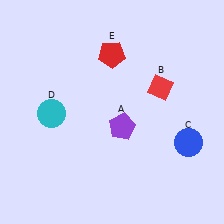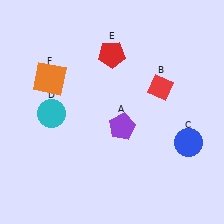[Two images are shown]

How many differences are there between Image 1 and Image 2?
There is 1 difference between the two images.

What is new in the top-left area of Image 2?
An orange square (F) was added in the top-left area of Image 2.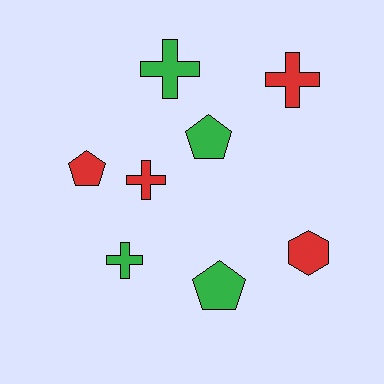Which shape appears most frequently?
Cross, with 4 objects.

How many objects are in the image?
There are 8 objects.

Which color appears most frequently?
Green, with 4 objects.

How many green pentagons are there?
There are 2 green pentagons.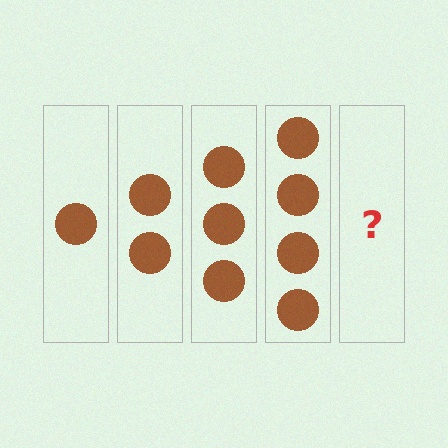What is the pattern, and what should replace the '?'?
The pattern is that each step adds one more circle. The '?' should be 5 circles.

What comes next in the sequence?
The next element should be 5 circles.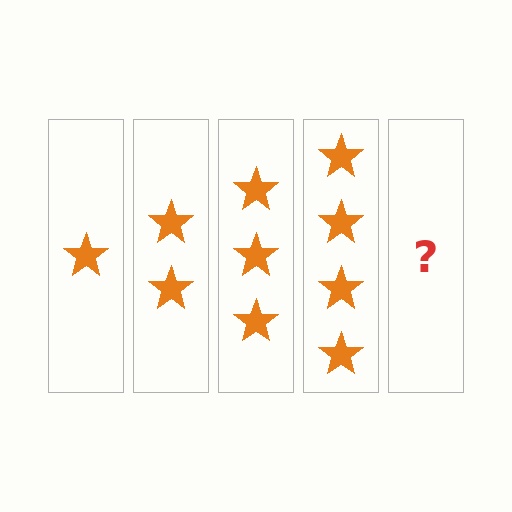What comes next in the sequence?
The next element should be 5 stars.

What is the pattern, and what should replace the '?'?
The pattern is that each step adds one more star. The '?' should be 5 stars.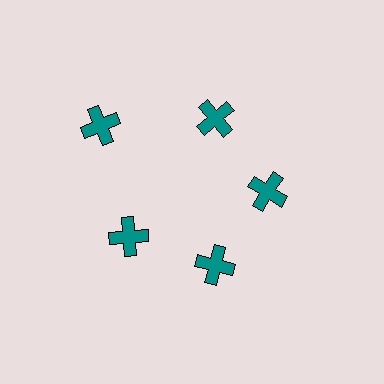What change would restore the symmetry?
The symmetry would be restored by moving it inward, back onto the ring so that all 5 crosses sit at equal angles and equal distance from the center.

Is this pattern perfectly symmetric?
No. The 5 teal crosses are arranged in a ring, but one element near the 10 o'clock position is pushed outward from the center, breaking the 5-fold rotational symmetry.